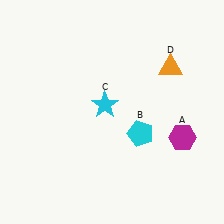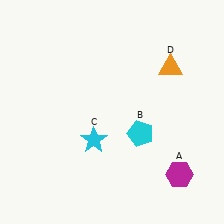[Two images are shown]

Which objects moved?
The objects that moved are: the magenta hexagon (A), the cyan star (C).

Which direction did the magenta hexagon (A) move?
The magenta hexagon (A) moved down.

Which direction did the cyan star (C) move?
The cyan star (C) moved down.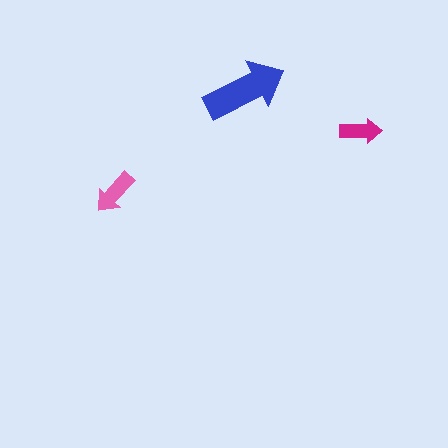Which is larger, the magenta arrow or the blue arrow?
The blue one.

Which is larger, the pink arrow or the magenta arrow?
The pink one.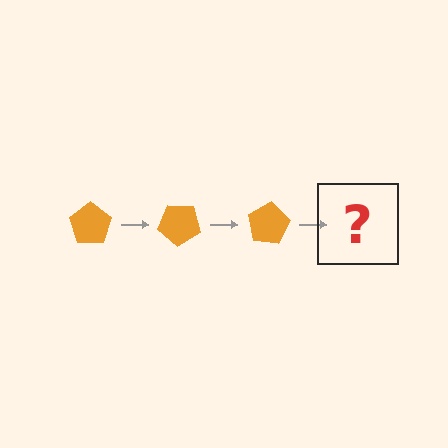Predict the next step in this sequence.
The next step is an orange pentagon rotated 120 degrees.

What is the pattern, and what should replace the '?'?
The pattern is that the pentagon rotates 40 degrees each step. The '?' should be an orange pentagon rotated 120 degrees.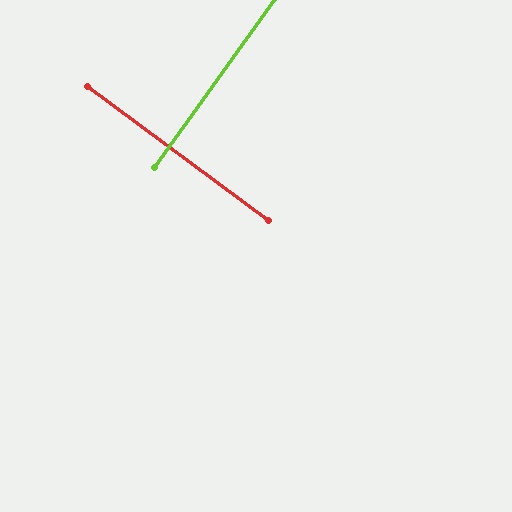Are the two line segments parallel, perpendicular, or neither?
Perpendicular — they meet at approximately 89°.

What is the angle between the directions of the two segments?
Approximately 89 degrees.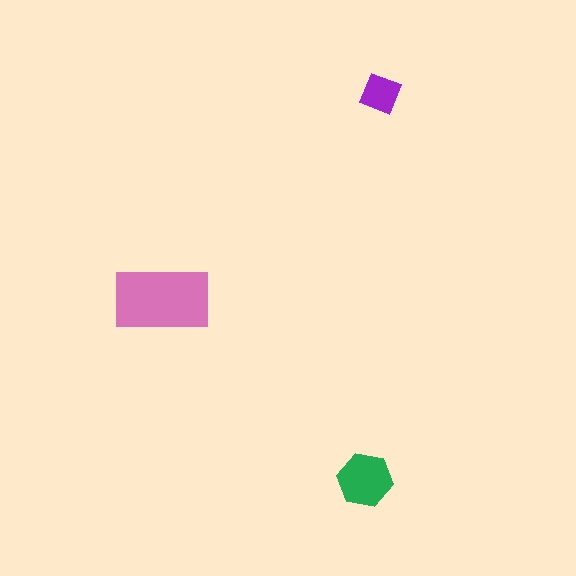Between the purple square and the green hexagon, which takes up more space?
The green hexagon.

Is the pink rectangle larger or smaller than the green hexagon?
Larger.